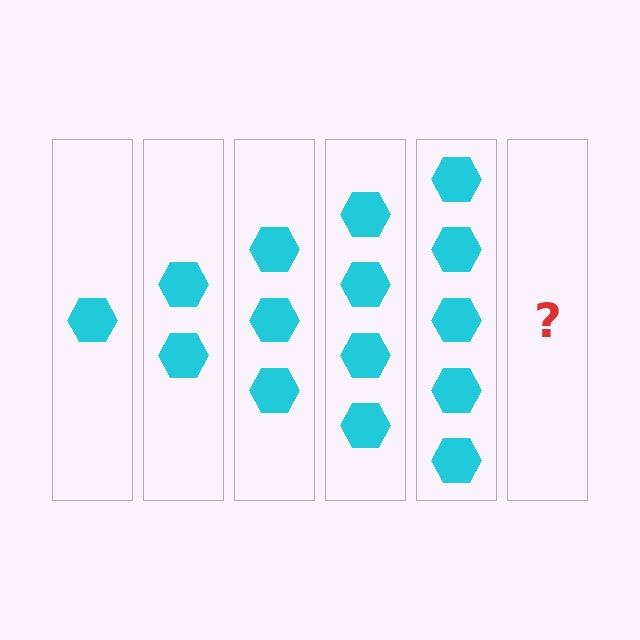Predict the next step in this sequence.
The next step is 6 hexagons.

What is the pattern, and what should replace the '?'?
The pattern is that each step adds one more hexagon. The '?' should be 6 hexagons.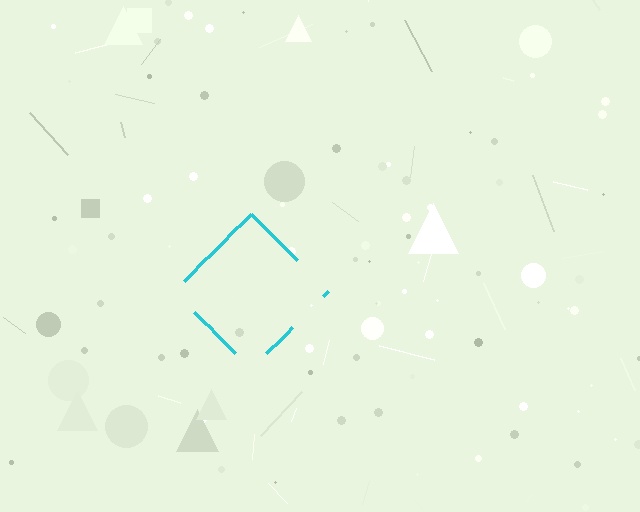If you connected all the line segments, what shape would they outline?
They would outline a diamond.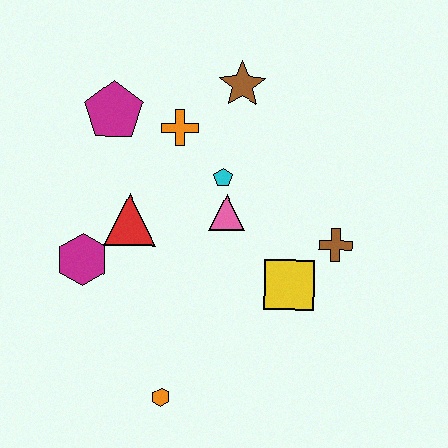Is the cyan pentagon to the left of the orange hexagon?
No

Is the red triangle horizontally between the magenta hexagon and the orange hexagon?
Yes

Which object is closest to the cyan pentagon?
The pink triangle is closest to the cyan pentagon.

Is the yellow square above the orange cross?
No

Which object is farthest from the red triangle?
The brown cross is farthest from the red triangle.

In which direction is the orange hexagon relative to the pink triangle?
The orange hexagon is below the pink triangle.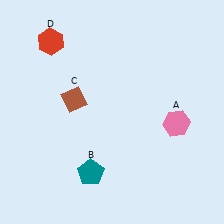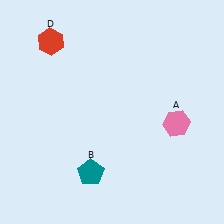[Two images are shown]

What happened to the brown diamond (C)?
The brown diamond (C) was removed in Image 2. It was in the top-left area of Image 1.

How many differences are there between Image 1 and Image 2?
There is 1 difference between the two images.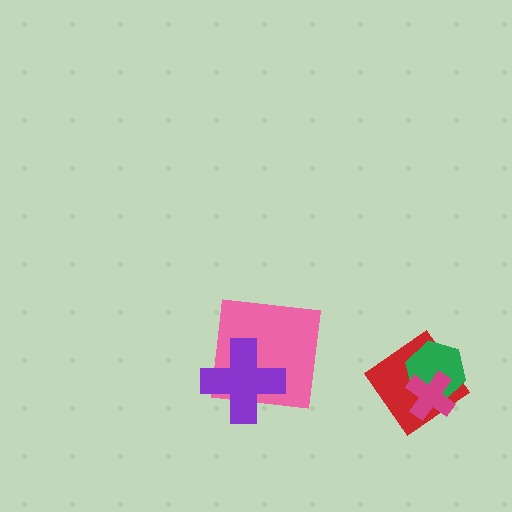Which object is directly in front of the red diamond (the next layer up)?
The green hexagon is directly in front of the red diamond.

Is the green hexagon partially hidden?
Yes, it is partially covered by another shape.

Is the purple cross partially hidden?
No, no other shape covers it.